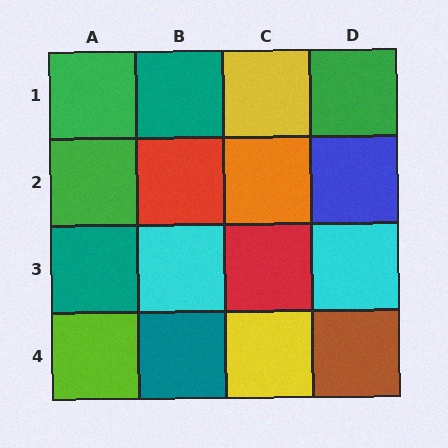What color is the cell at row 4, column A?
Lime.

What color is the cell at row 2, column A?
Green.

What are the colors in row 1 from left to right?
Green, teal, yellow, green.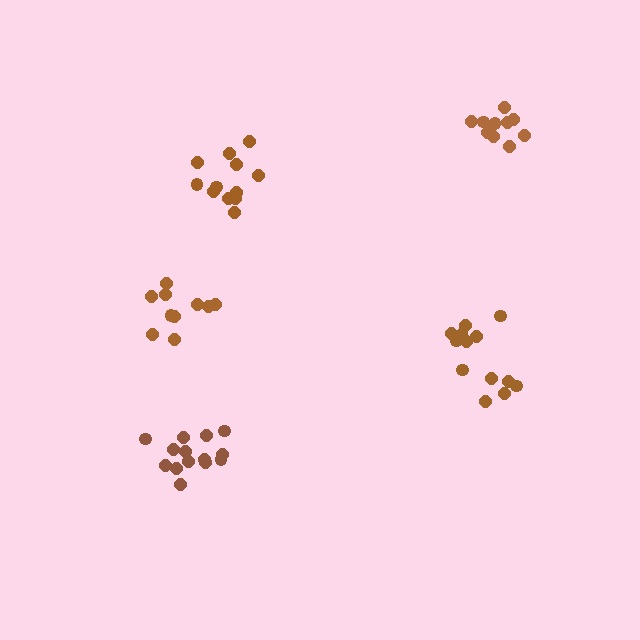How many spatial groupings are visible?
There are 5 spatial groupings.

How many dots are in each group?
Group 1: 12 dots, Group 2: 10 dots, Group 3: 14 dots, Group 4: 13 dots, Group 5: 10 dots (59 total).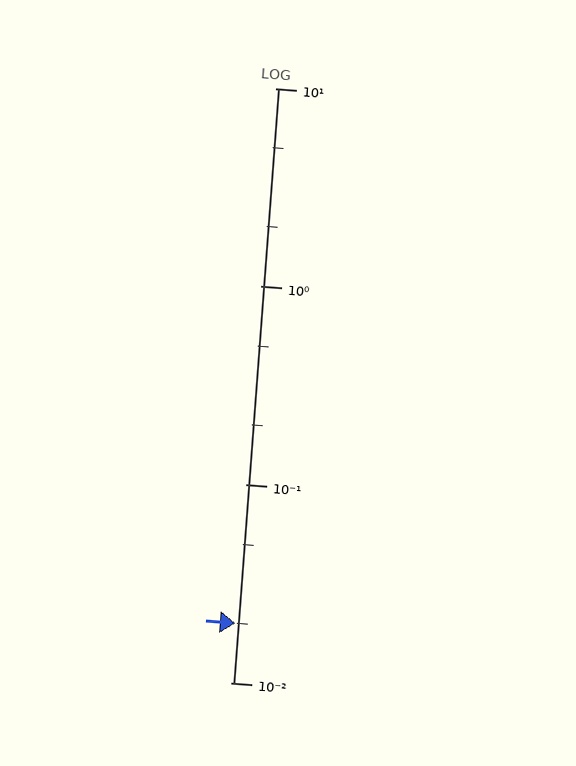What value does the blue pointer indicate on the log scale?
The pointer indicates approximately 0.02.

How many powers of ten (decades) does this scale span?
The scale spans 3 decades, from 0.01 to 10.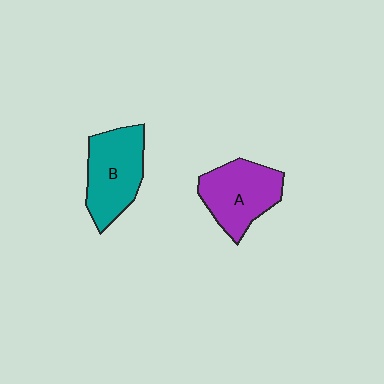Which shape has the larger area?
Shape B (teal).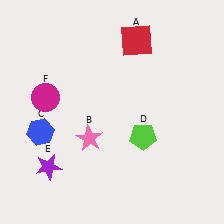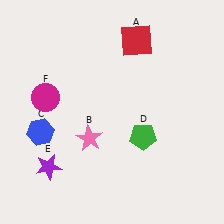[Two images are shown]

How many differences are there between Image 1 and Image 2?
There is 1 difference between the two images.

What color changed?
The pentagon (D) changed from lime in Image 1 to green in Image 2.